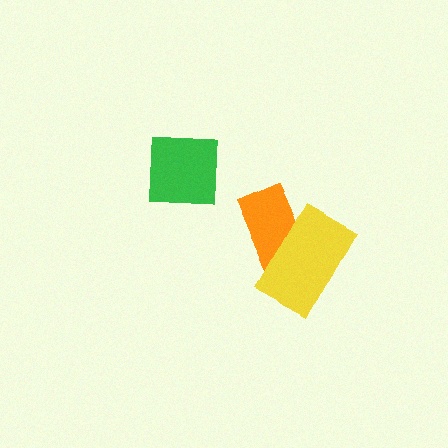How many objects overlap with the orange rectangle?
1 object overlaps with the orange rectangle.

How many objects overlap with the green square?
0 objects overlap with the green square.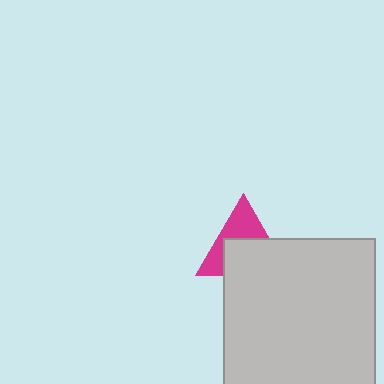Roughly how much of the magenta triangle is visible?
About half of it is visible (roughly 46%).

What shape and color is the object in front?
The object in front is a light gray square.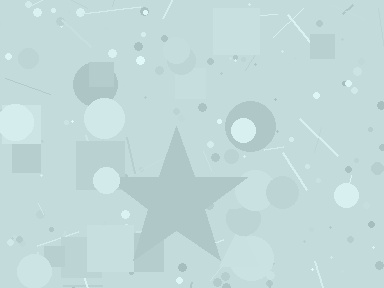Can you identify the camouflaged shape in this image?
The camouflaged shape is a star.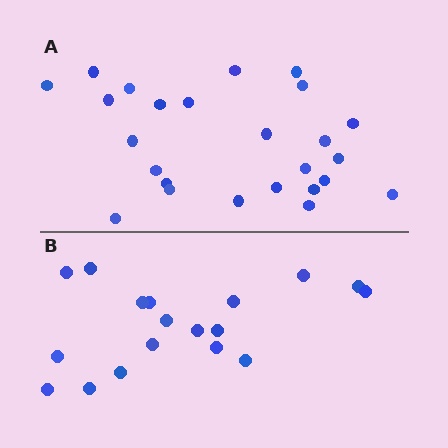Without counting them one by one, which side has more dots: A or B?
Region A (the top region) has more dots.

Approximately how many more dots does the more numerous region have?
Region A has roughly 8 or so more dots than region B.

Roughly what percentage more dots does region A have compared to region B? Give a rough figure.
About 40% more.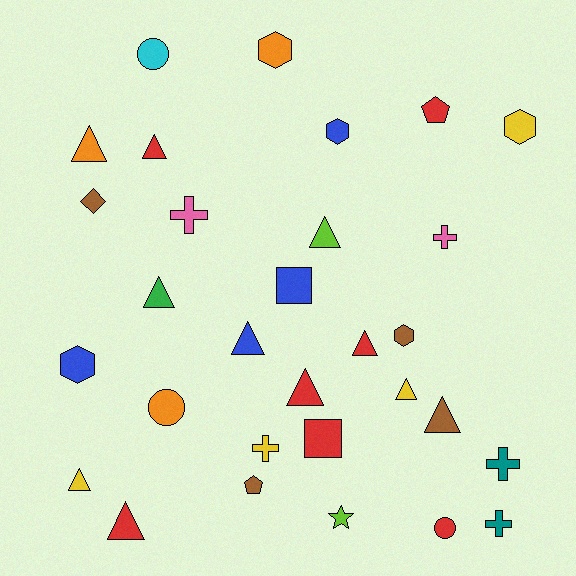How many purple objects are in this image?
There are no purple objects.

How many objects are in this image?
There are 30 objects.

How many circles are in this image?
There are 3 circles.